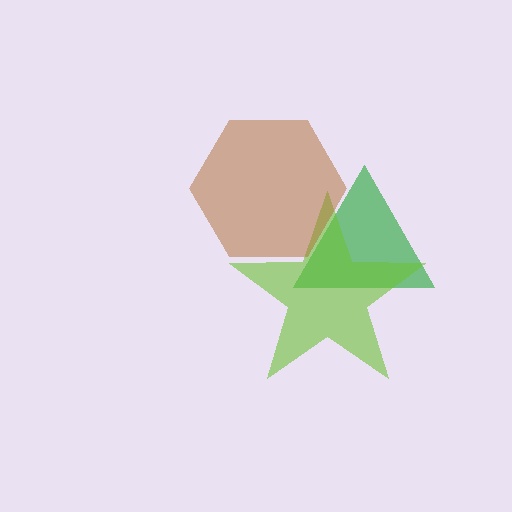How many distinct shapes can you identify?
There are 3 distinct shapes: a green triangle, a lime star, a brown hexagon.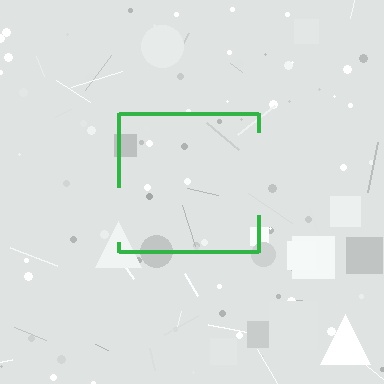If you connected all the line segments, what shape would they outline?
They would outline a square.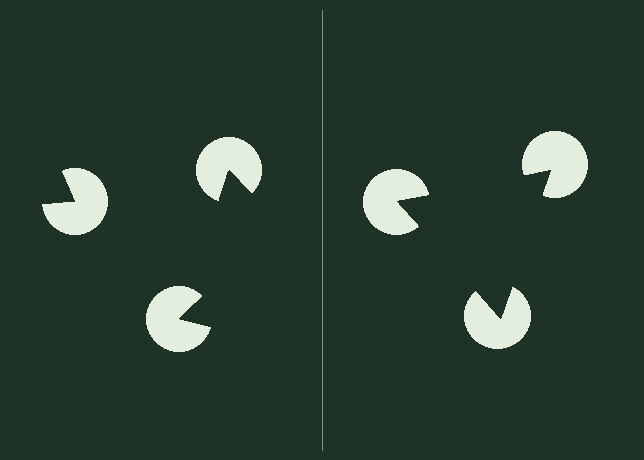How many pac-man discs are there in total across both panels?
6 — 3 on each side.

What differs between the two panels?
The pac-man discs are positioned identically on both sides; only the wedge orientations differ. On the right they align to a triangle; on the left they are misaligned.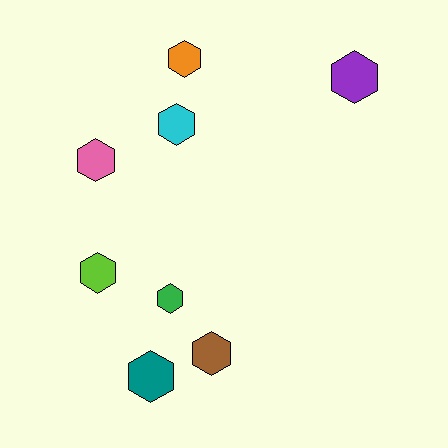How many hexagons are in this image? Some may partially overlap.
There are 8 hexagons.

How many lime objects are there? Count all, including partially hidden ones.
There is 1 lime object.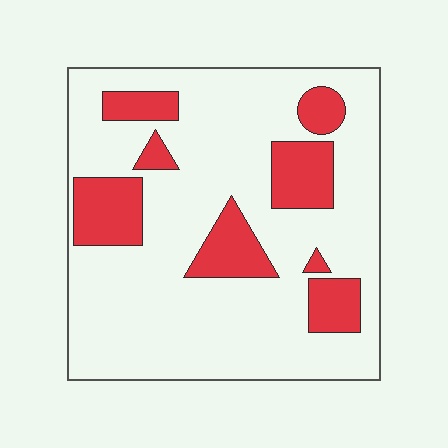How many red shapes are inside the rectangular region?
8.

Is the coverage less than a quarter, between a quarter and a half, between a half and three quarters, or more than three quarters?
Less than a quarter.